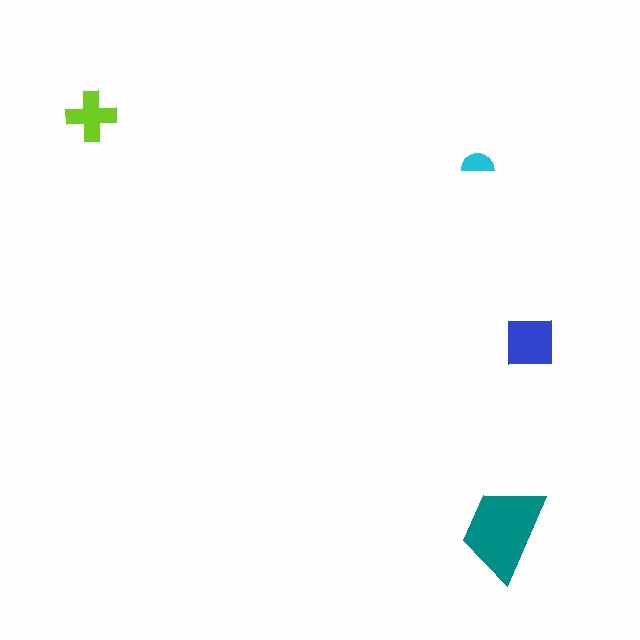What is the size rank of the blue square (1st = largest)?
2nd.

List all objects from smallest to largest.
The cyan semicircle, the lime cross, the blue square, the teal trapezoid.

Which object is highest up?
The lime cross is topmost.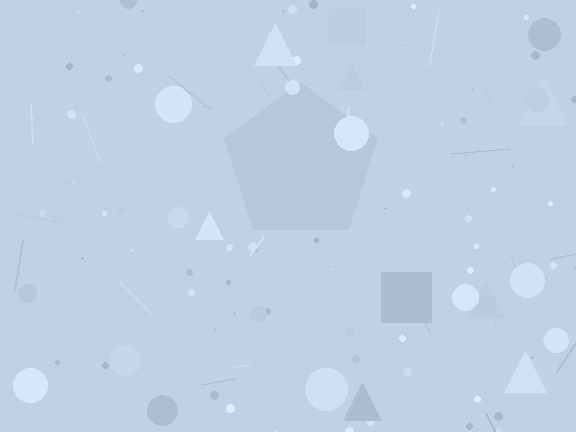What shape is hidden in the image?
A pentagon is hidden in the image.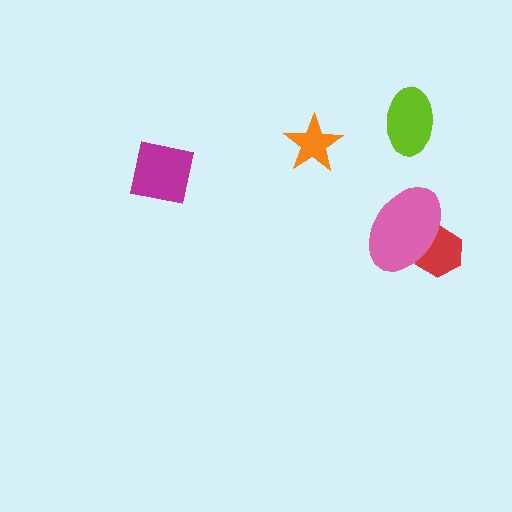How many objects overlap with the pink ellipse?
1 object overlaps with the pink ellipse.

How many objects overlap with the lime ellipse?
0 objects overlap with the lime ellipse.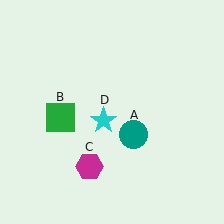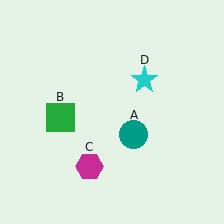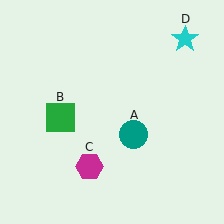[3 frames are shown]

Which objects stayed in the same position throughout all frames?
Teal circle (object A) and green square (object B) and magenta hexagon (object C) remained stationary.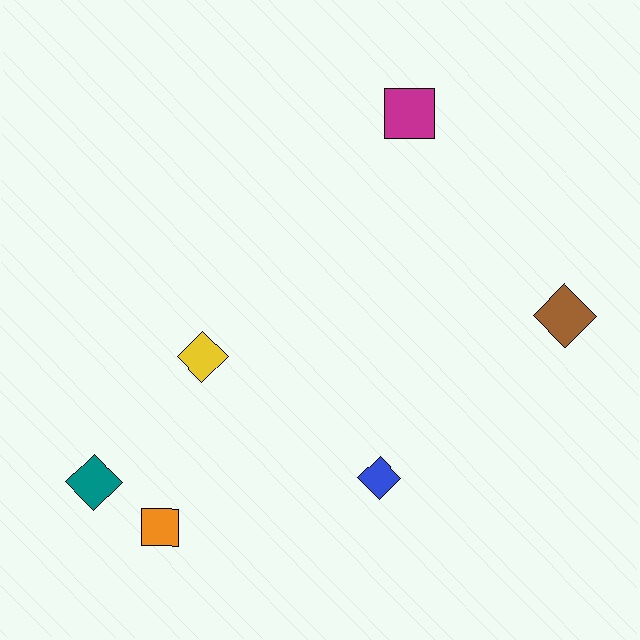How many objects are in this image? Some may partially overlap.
There are 6 objects.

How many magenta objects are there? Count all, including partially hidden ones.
There is 1 magenta object.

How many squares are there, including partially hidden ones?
There are 2 squares.